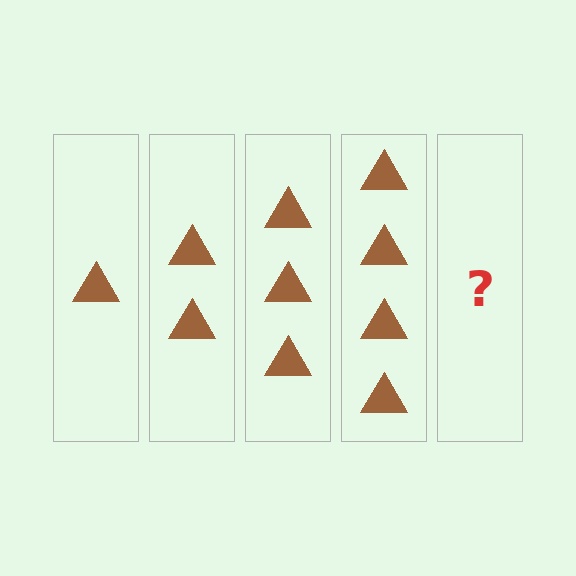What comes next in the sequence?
The next element should be 5 triangles.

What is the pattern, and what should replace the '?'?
The pattern is that each step adds one more triangle. The '?' should be 5 triangles.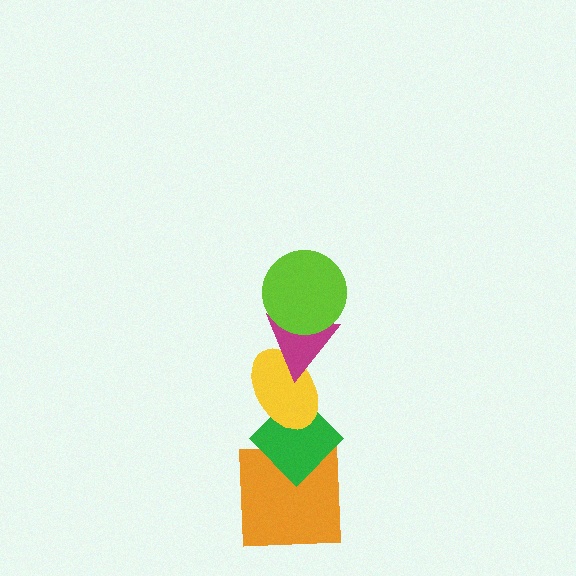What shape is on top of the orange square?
The green diamond is on top of the orange square.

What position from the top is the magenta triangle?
The magenta triangle is 2nd from the top.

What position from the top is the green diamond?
The green diamond is 4th from the top.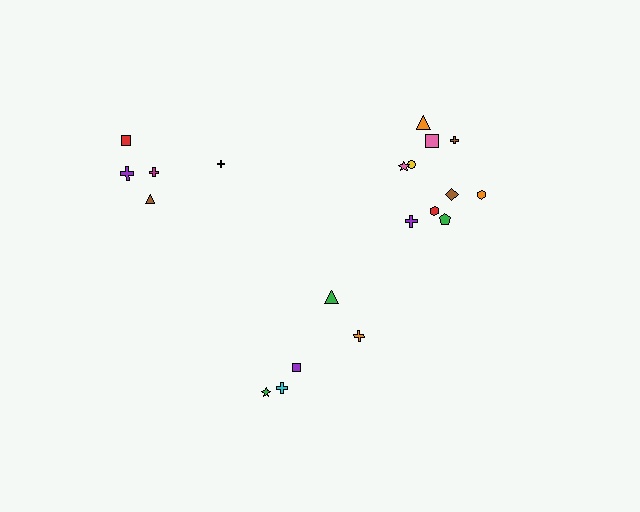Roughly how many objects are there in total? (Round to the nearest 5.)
Roughly 20 objects in total.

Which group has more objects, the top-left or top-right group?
The top-right group.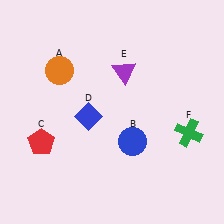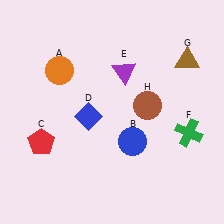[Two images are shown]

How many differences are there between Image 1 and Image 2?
There are 2 differences between the two images.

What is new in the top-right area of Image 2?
A brown circle (H) was added in the top-right area of Image 2.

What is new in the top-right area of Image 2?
A brown triangle (G) was added in the top-right area of Image 2.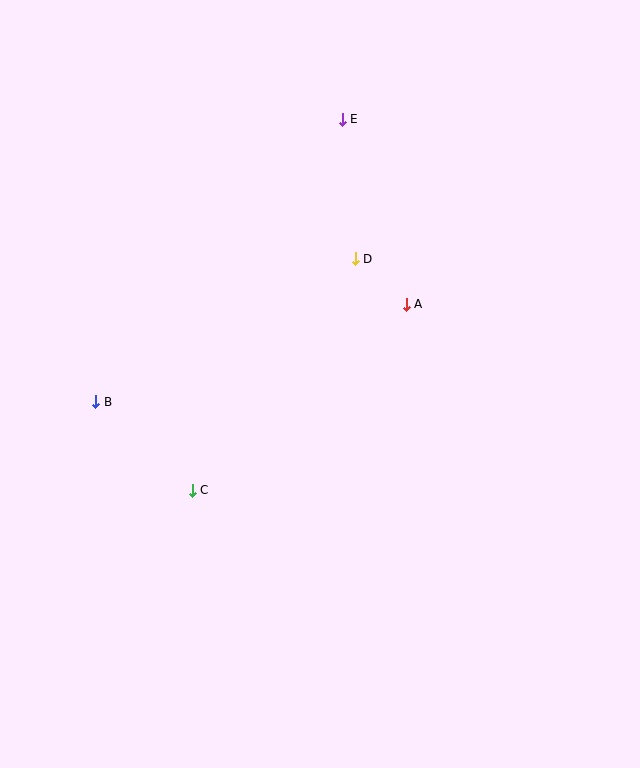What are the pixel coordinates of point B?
Point B is at (96, 402).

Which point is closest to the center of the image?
Point A at (406, 304) is closest to the center.